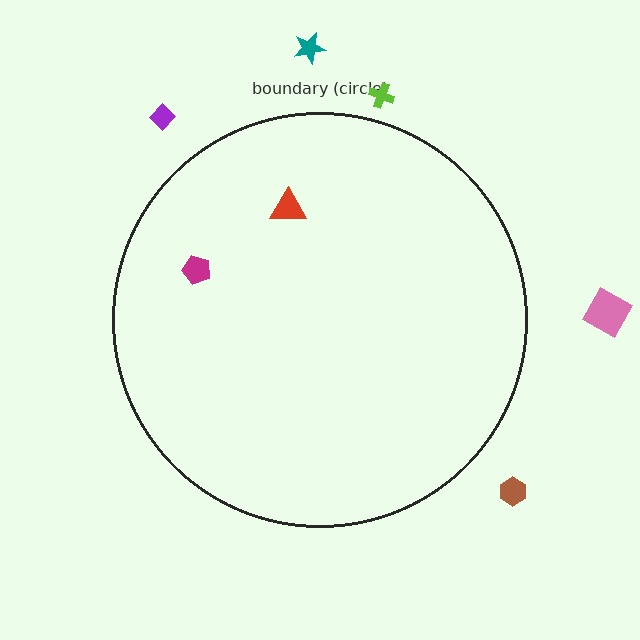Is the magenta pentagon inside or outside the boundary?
Inside.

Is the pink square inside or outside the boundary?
Outside.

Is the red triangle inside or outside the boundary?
Inside.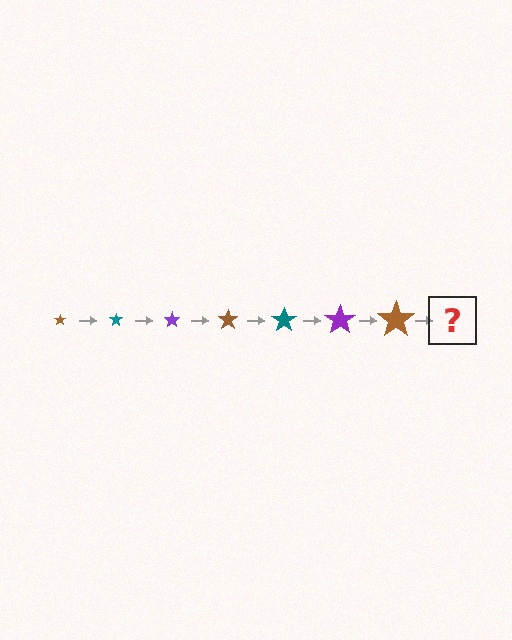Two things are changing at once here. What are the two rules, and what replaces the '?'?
The two rules are that the star grows larger each step and the color cycles through brown, teal, and purple. The '?' should be a teal star, larger than the previous one.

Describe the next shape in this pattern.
It should be a teal star, larger than the previous one.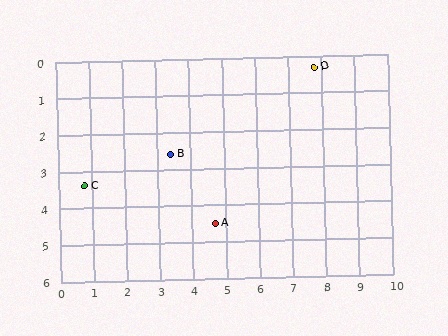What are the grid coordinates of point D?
Point D is at approximately (7.8, 0.3).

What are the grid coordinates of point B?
Point B is at approximately (3.4, 2.6).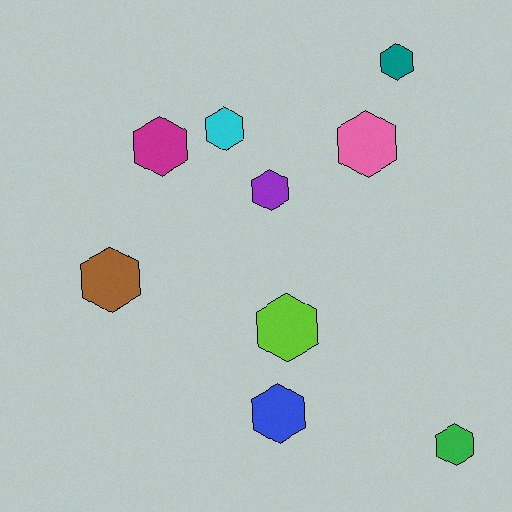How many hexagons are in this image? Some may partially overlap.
There are 9 hexagons.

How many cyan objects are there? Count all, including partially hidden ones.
There is 1 cyan object.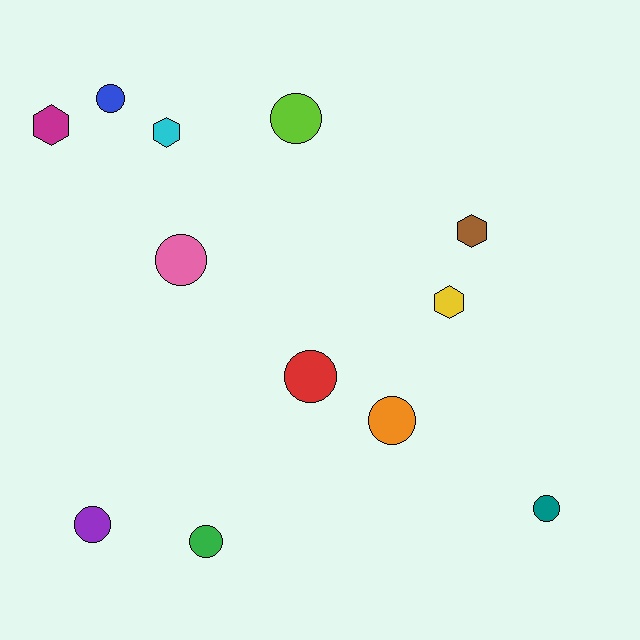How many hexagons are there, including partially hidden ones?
There are 4 hexagons.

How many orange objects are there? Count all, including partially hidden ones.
There is 1 orange object.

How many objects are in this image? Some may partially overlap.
There are 12 objects.